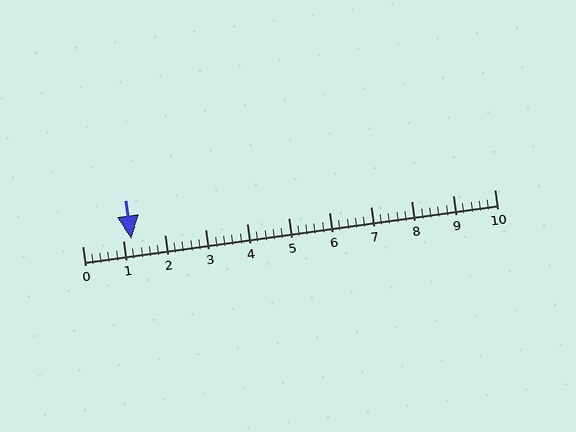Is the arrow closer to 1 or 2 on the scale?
The arrow is closer to 1.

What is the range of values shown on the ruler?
The ruler shows values from 0 to 10.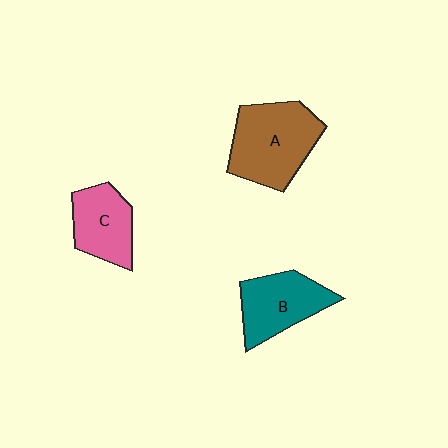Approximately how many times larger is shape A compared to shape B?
Approximately 1.3 times.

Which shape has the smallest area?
Shape C (pink).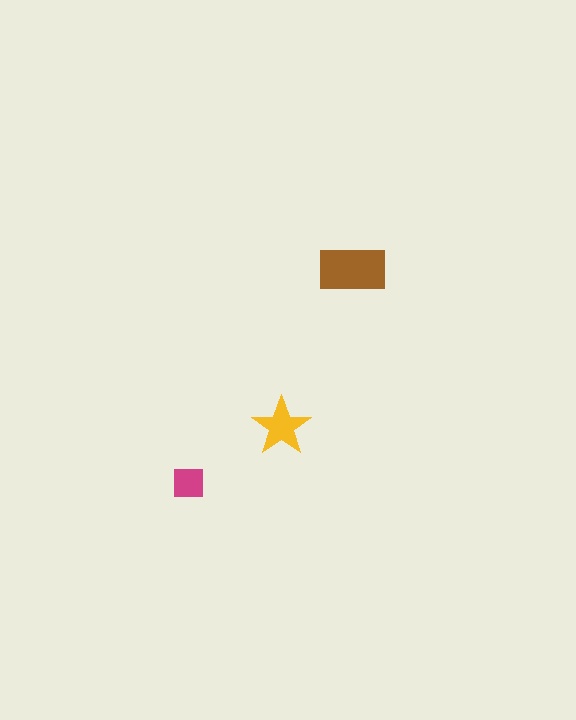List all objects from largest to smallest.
The brown rectangle, the yellow star, the magenta square.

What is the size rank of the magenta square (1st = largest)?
3rd.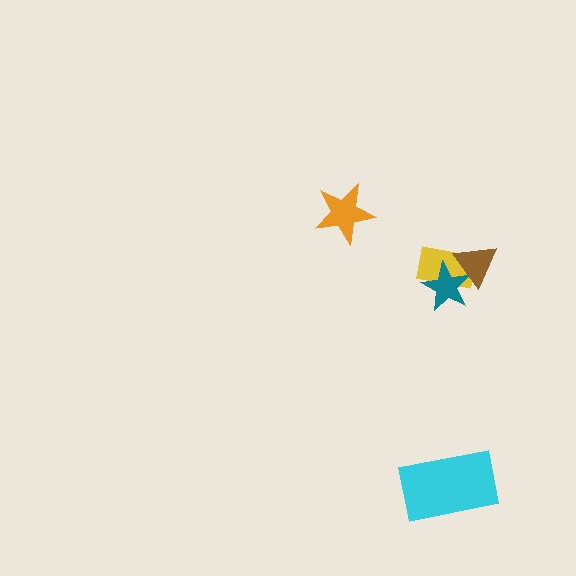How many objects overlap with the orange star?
0 objects overlap with the orange star.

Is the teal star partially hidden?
Yes, it is partially covered by another shape.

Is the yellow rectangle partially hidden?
Yes, it is partially covered by another shape.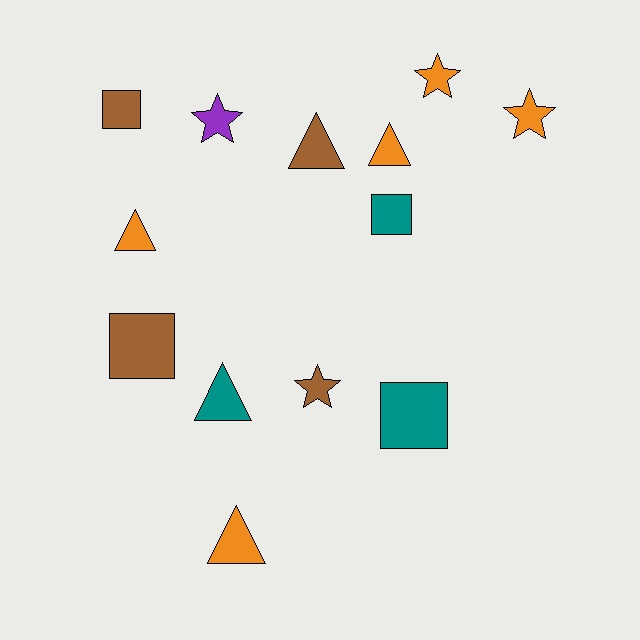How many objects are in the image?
There are 13 objects.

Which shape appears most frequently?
Triangle, with 5 objects.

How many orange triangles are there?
There are 3 orange triangles.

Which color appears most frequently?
Orange, with 5 objects.